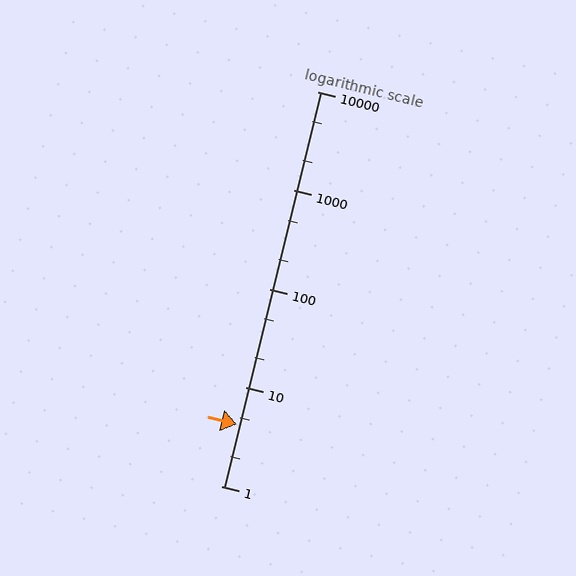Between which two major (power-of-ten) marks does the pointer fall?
The pointer is between 1 and 10.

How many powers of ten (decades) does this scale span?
The scale spans 4 decades, from 1 to 10000.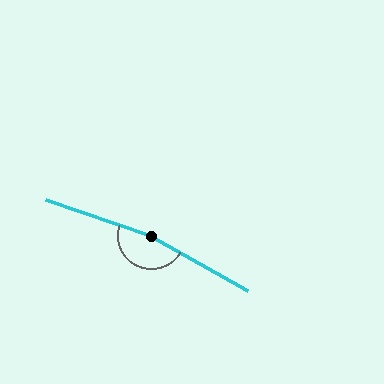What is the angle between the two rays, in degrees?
Approximately 169 degrees.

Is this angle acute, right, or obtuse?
It is obtuse.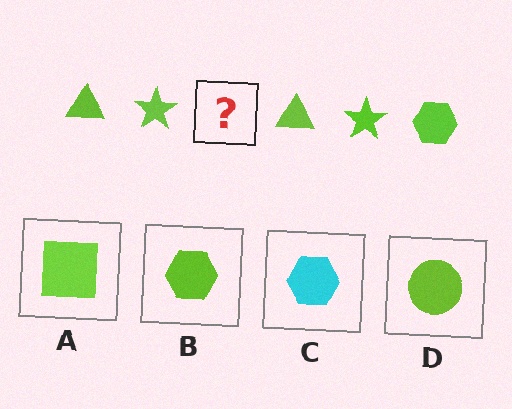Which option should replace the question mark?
Option B.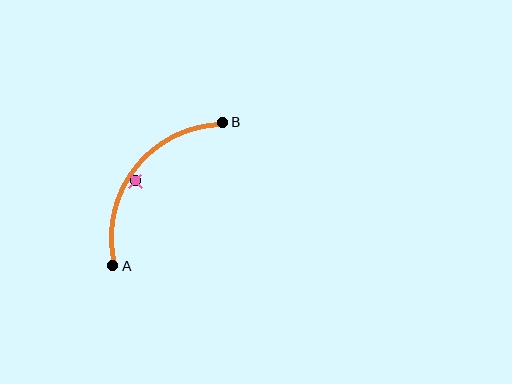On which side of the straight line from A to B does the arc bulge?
The arc bulges above and to the left of the straight line connecting A and B.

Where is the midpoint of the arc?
The arc midpoint is the point on the curve farthest from the straight line joining A and B. It sits above and to the left of that line.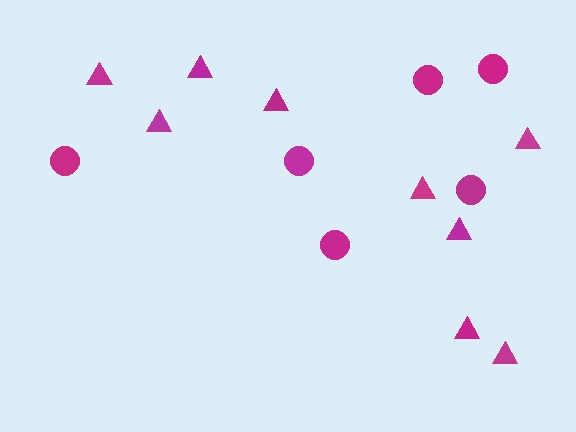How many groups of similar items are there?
There are 2 groups: one group of circles (6) and one group of triangles (9).